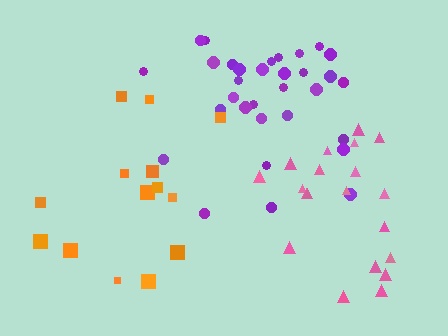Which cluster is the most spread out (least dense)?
Orange.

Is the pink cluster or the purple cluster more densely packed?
Purple.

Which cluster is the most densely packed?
Purple.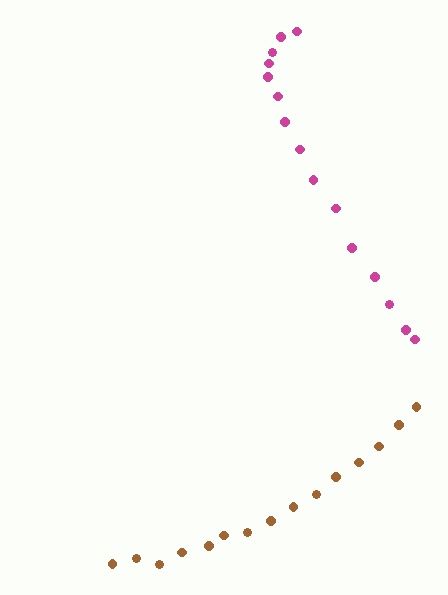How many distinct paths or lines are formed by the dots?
There are 2 distinct paths.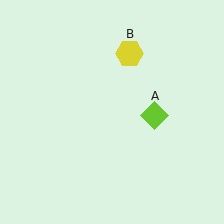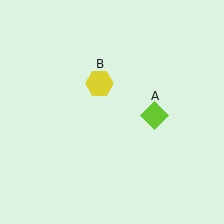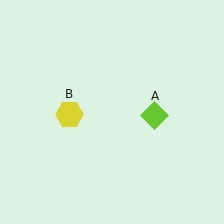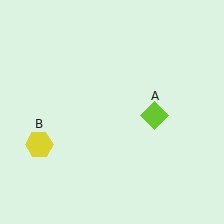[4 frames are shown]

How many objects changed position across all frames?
1 object changed position: yellow hexagon (object B).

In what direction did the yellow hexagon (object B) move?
The yellow hexagon (object B) moved down and to the left.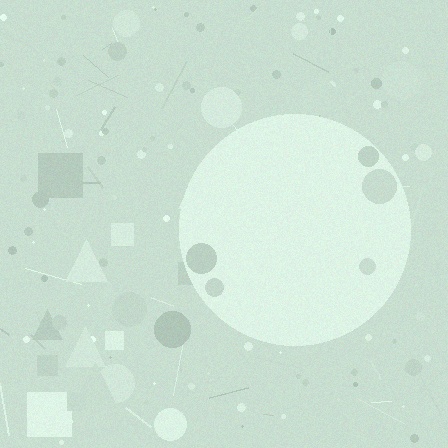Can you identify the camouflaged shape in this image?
The camouflaged shape is a circle.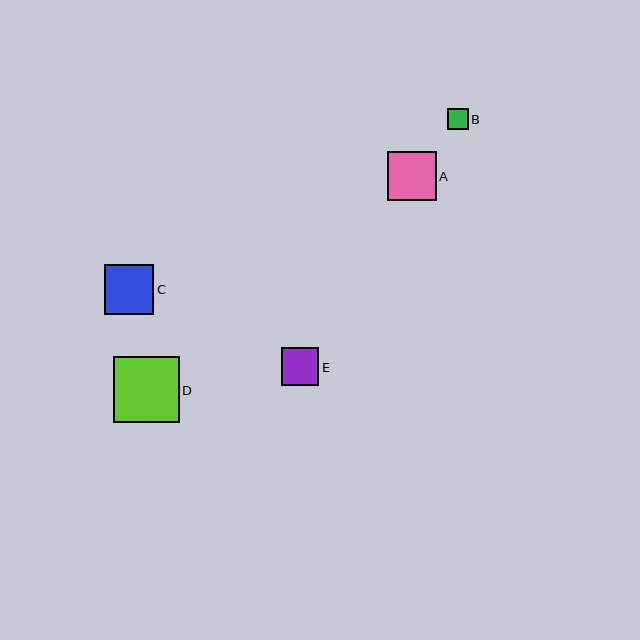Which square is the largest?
Square D is the largest with a size of approximately 65 pixels.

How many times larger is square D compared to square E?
Square D is approximately 1.7 times the size of square E.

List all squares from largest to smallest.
From largest to smallest: D, C, A, E, B.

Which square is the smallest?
Square B is the smallest with a size of approximately 21 pixels.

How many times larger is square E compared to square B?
Square E is approximately 1.8 times the size of square B.